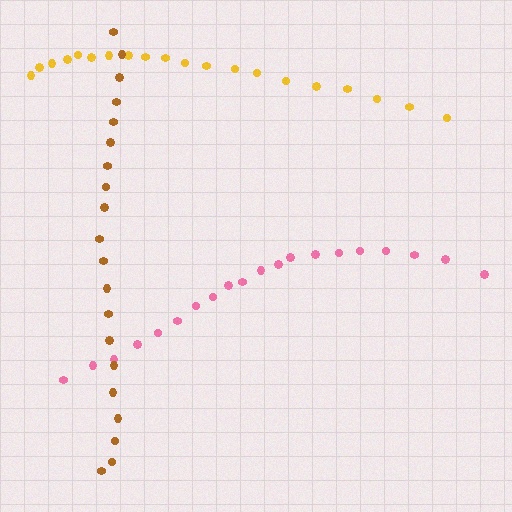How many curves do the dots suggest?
There are 3 distinct paths.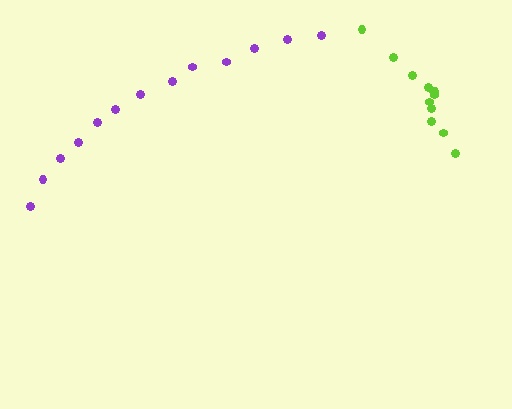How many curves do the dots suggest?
There are 2 distinct paths.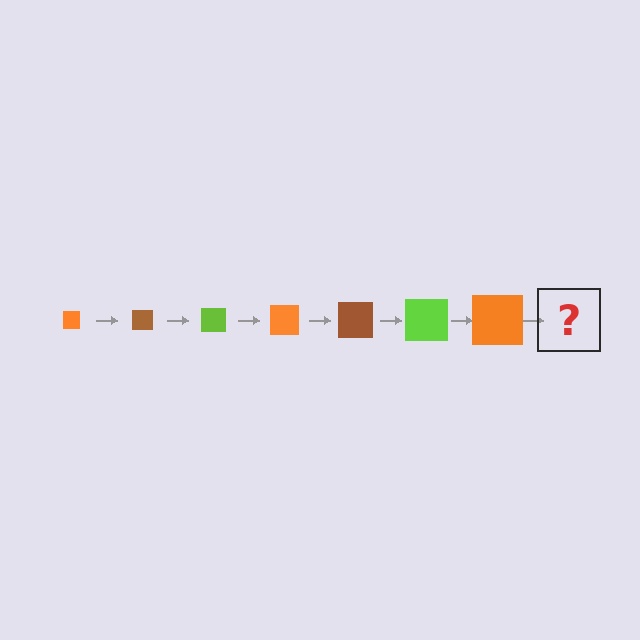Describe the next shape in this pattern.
It should be a brown square, larger than the previous one.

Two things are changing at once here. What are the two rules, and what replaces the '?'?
The two rules are that the square grows larger each step and the color cycles through orange, brown, and lime. The '?' should be a brown square, larger than the previous one.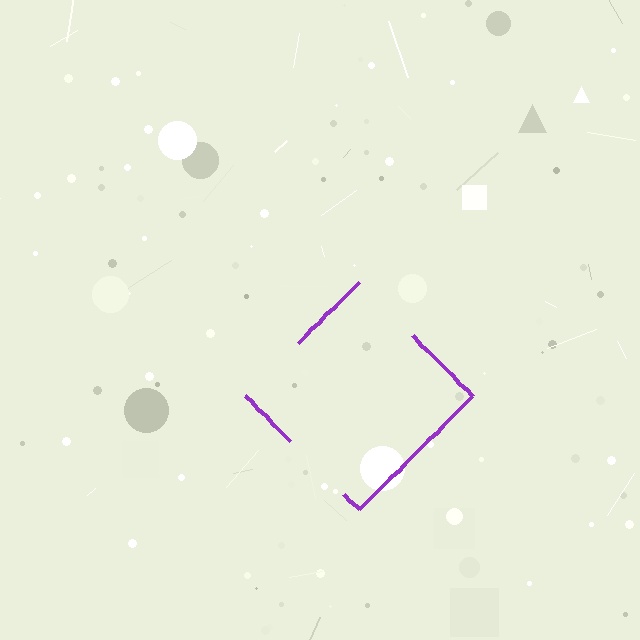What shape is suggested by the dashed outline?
The dashed outline suggests a diamond.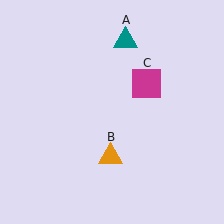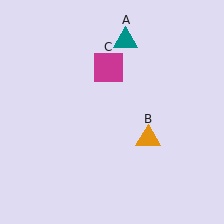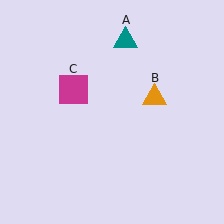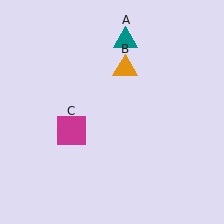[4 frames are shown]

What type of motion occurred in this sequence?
The orange triangle (object B), magenta square (object C) rotated counterclockwise around the center of the scene.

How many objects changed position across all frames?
2 objects changed position: orange triangle (object B), magenta square (object C).